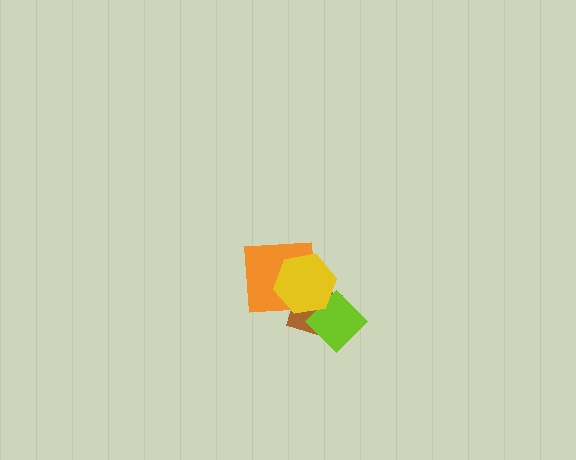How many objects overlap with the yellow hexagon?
3 objects overlap with the yellow hexagon.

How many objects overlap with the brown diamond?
3 objects overlap with the brown diamond.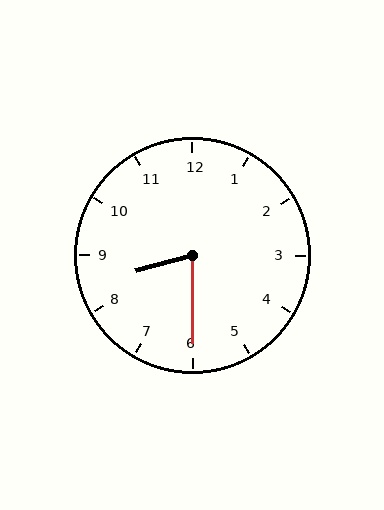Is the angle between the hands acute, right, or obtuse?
It is acute.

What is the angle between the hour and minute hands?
Approximately 75 degrees.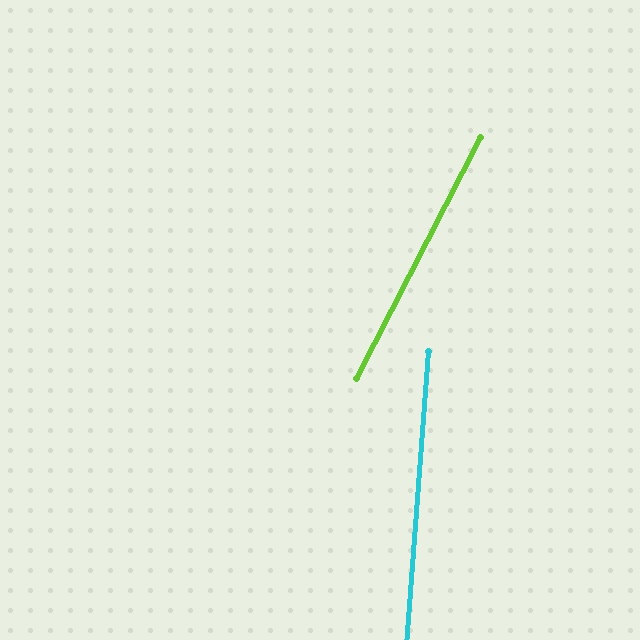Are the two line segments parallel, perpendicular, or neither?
Neither parallel nor perpendicular — they differ by about 23°.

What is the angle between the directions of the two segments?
Approximately 23 degrees.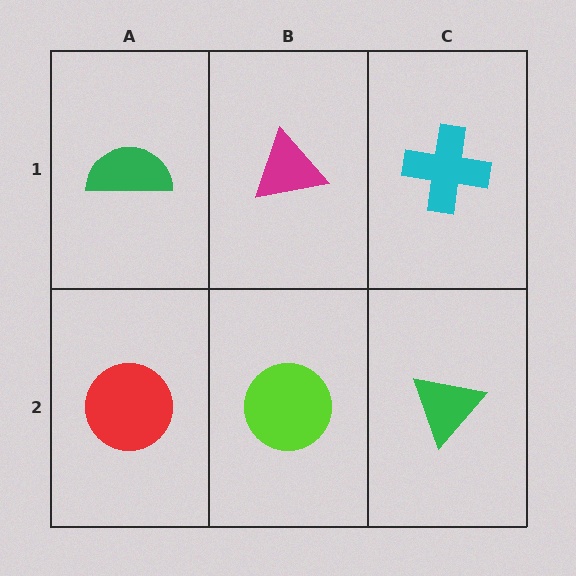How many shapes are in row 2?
3 shapes.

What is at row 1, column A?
A green semicircle.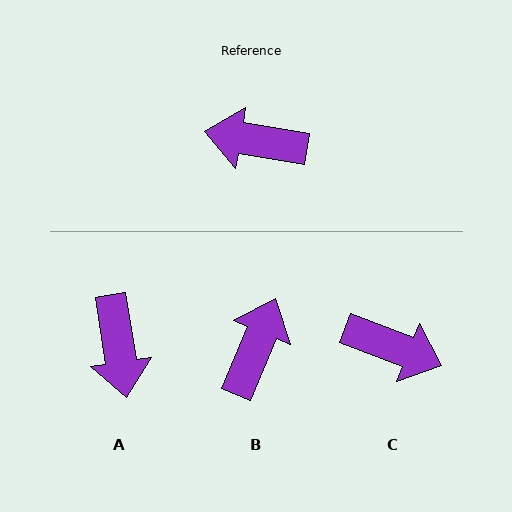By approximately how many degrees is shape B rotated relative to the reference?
Approximately 103 degrees clockwise.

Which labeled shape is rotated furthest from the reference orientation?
C, about 168 degrees away.